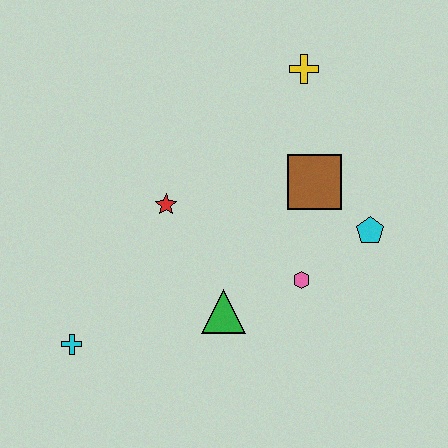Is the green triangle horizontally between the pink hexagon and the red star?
Yes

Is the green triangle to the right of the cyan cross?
Yes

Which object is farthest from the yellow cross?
The cyan cross is farthest from the yellow cross.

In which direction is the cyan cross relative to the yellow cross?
The cyan cross is below the yellow cross.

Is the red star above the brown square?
No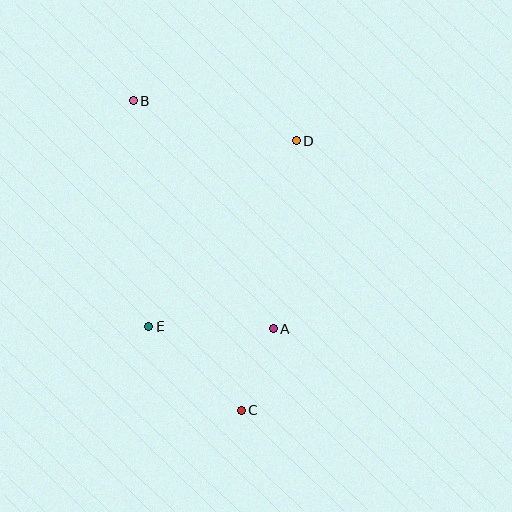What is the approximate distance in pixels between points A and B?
The distance between A and B is approximately 268 pixels.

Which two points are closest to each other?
Points A and C are closest to each other.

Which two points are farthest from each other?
Points B and C are farthest from each other.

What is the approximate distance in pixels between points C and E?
The distance between C and E is approximately 125 pixels.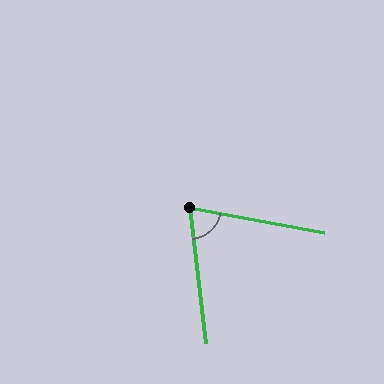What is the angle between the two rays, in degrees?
Approximately 73 degrees.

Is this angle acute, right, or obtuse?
It is acute.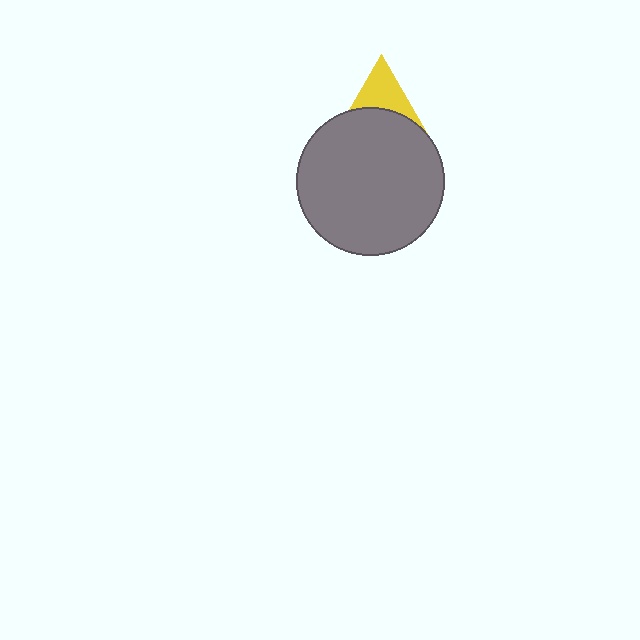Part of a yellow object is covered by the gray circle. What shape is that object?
It is a triangle.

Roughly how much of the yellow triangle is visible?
A small part of it is visible (roughly 35%).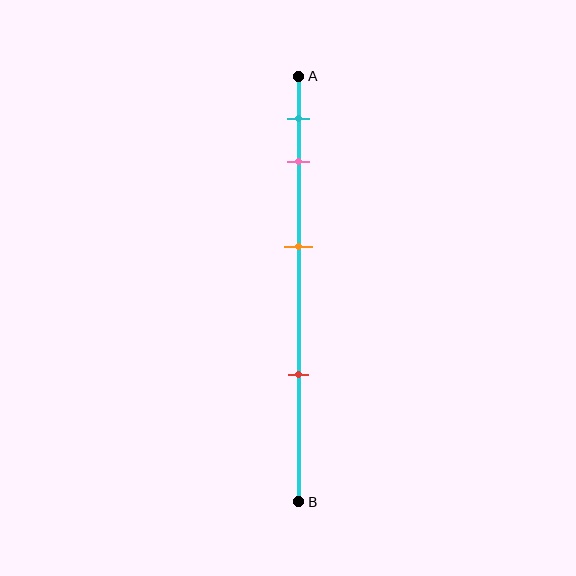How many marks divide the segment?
There are 4 marks dividing the segment.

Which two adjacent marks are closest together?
The cyan and pink marks are the closest adjacent pair.